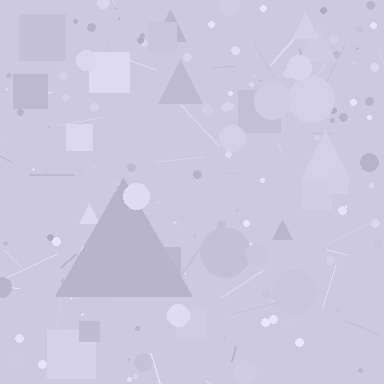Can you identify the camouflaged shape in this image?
The camouflaged shape is a triangle.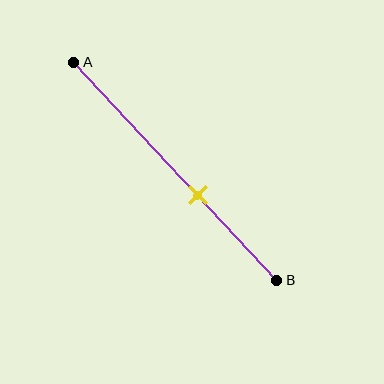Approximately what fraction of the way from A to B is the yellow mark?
The yellow mark is approximately 60% of the way from A to B.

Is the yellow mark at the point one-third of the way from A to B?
No, the mark is at about 60% from A, not at the 33% one-third point.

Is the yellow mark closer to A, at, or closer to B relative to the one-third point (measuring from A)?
The yellow mark is closer to point B than the one-third point of segment AB.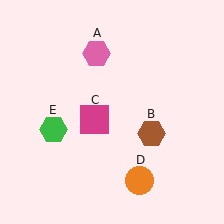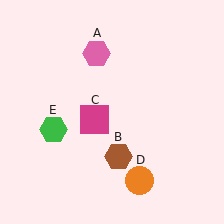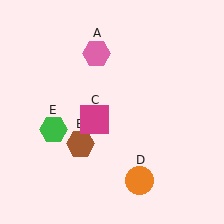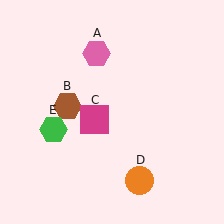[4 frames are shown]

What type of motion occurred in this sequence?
The brown hexagon (object B) rotated clockwise around the center of the scene.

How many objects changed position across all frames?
1 object changed position: brown hexagon (object B).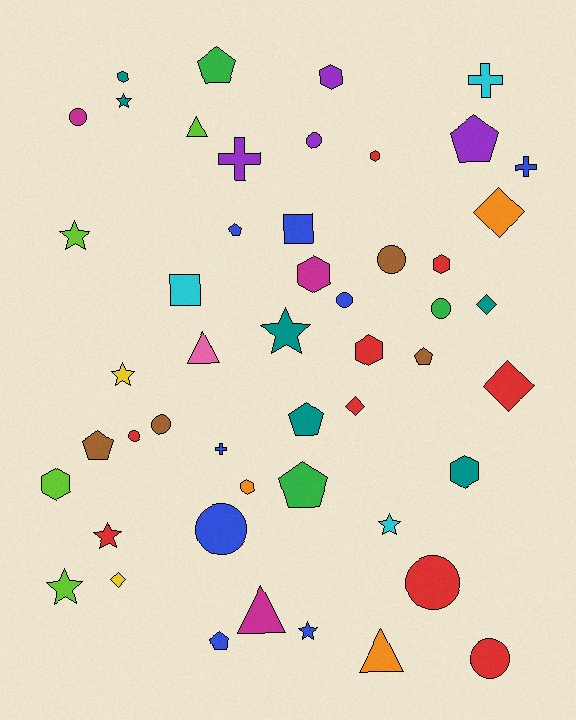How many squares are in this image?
There are 2 squares.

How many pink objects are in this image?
There is 1 pink object.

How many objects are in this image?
There are 50 objects.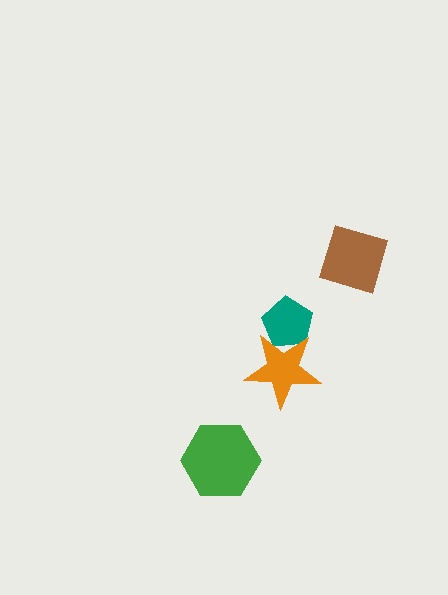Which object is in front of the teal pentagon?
The orange star is in front of the teal pentagon.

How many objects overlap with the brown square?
0 objects overlap with the brown square.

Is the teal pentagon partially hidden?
Yes, it is partially covered by another shape.